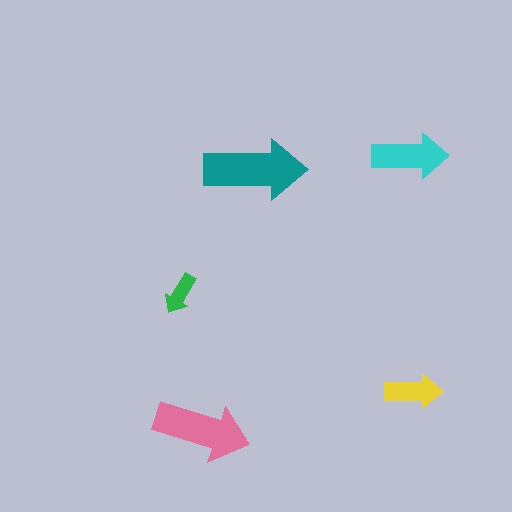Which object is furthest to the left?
The green arrow is leftmost.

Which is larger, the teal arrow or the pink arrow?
The teal one.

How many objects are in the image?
There are 5 objects in the image.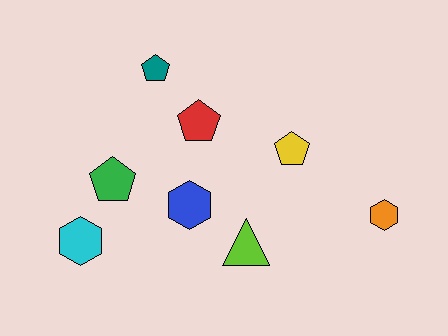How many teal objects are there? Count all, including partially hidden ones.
There is 1 teal object.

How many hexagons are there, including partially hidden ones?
There are 3 hexagons.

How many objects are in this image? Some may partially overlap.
There are 8 objects.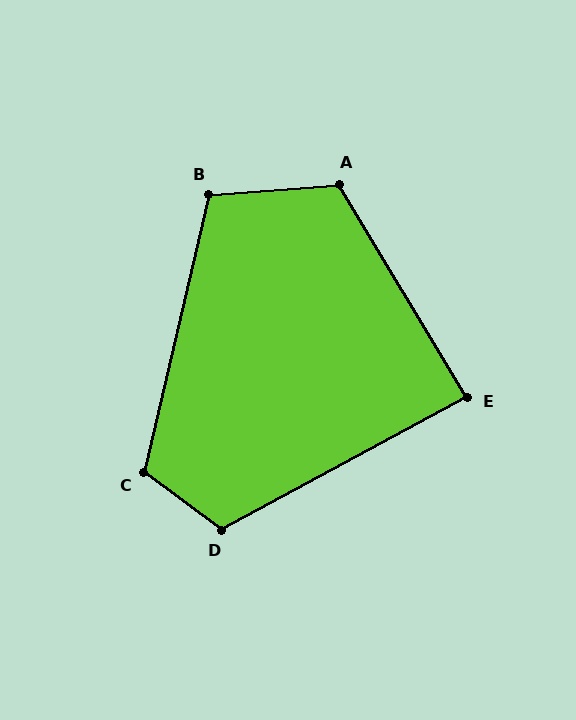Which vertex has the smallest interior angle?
E, at approximately 88 degrees.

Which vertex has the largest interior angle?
A, at approximately 116 degrees.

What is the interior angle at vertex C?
Approximately 113 degrees (obtuse).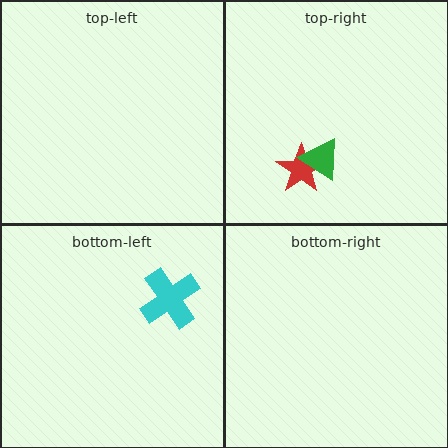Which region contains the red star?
The top-right region.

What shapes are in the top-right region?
The red star, the green triangle.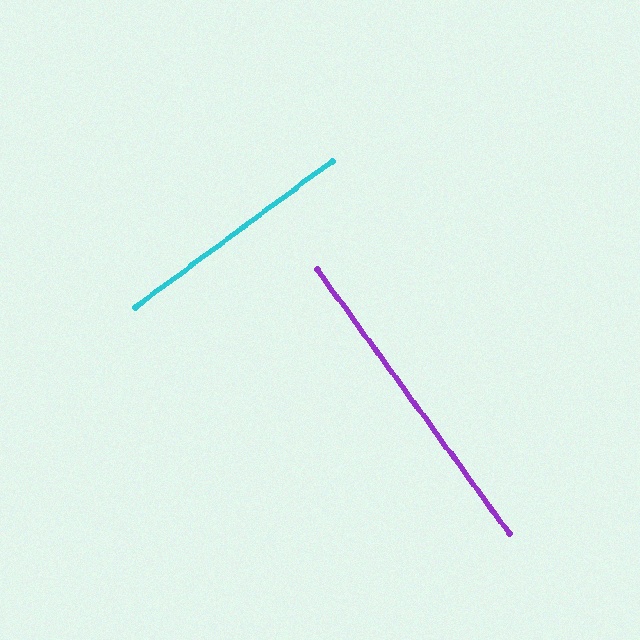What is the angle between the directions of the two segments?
Approximately 89 degrees.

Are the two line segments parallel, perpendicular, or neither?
Perpendicular — they meet at approximately 89°.